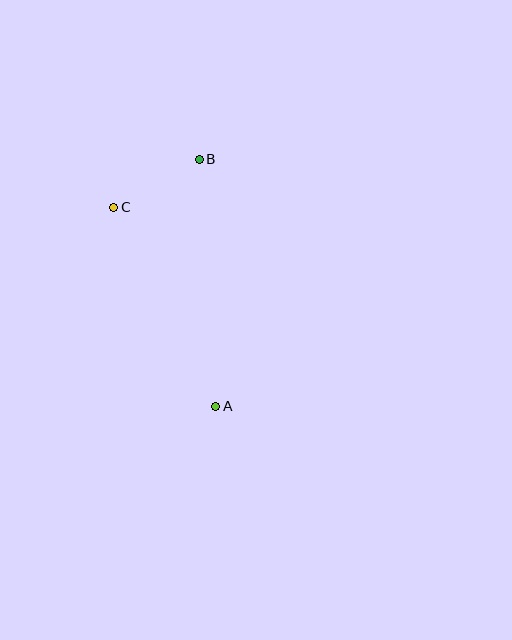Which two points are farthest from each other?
Points A and B are farthest from each other.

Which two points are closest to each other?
Points B and C are closest to each other.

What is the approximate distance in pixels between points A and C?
The distance between A and C is approximately 224 pixels.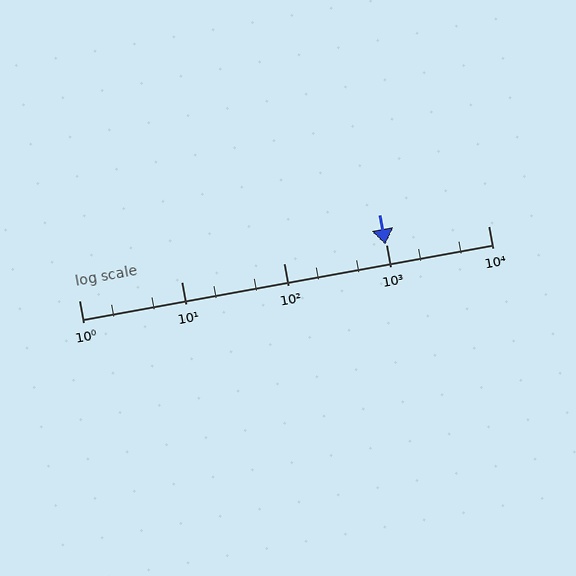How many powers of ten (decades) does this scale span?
The scale spans 4 decades, from 1 to 10000.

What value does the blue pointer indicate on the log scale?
The pointer indicates approximately 990.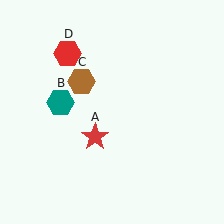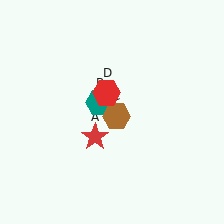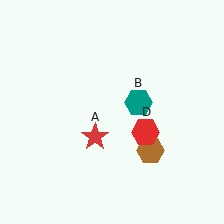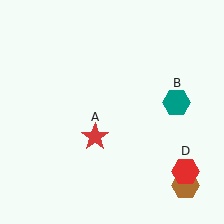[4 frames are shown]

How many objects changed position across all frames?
3 objects changed position: teal hexagon (object B), brown hexagon (object C), red hexagon (object D).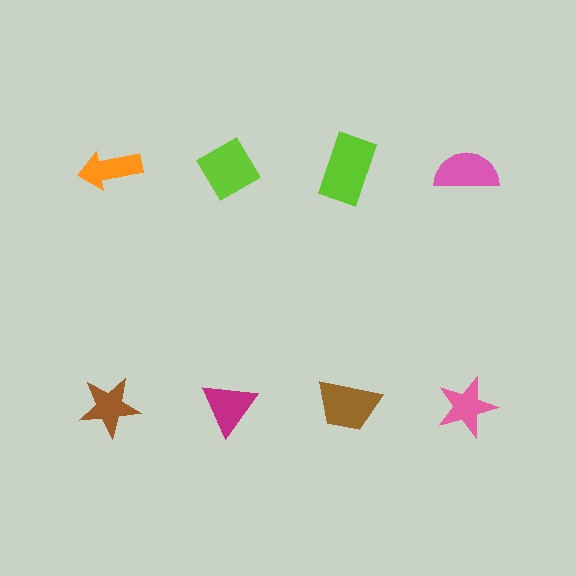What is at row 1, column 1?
An orange arrow.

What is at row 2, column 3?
A brown trapezoid.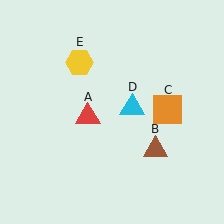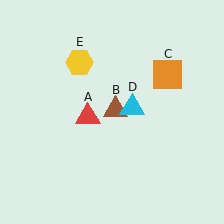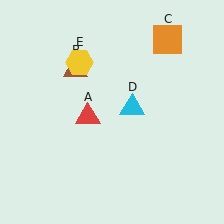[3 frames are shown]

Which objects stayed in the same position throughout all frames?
Red triangle (object A) and cyan triangle (object D) and yellow hexagon (object E) remained stationary.